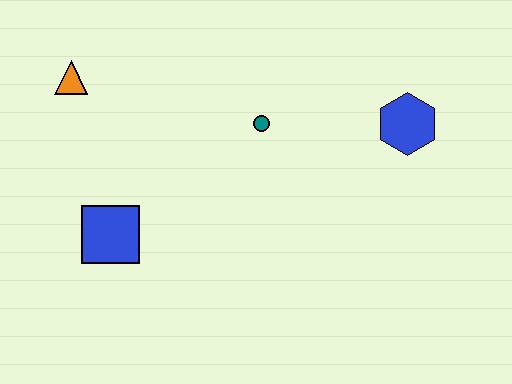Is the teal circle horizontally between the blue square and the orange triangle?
No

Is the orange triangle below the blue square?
No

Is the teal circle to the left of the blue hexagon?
Yes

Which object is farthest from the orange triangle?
The blue hexagon is farthest from the orange triangle.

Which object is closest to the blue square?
The orange triangle is closest to the blue square.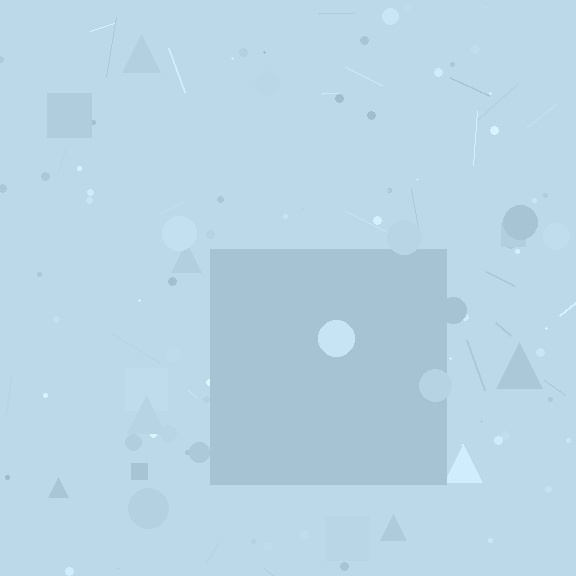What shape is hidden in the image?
A square is hidden in the image.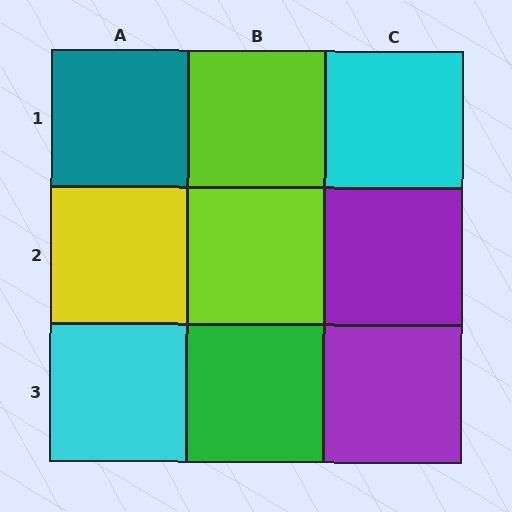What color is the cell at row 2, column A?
Yellow.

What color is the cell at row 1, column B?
Lime.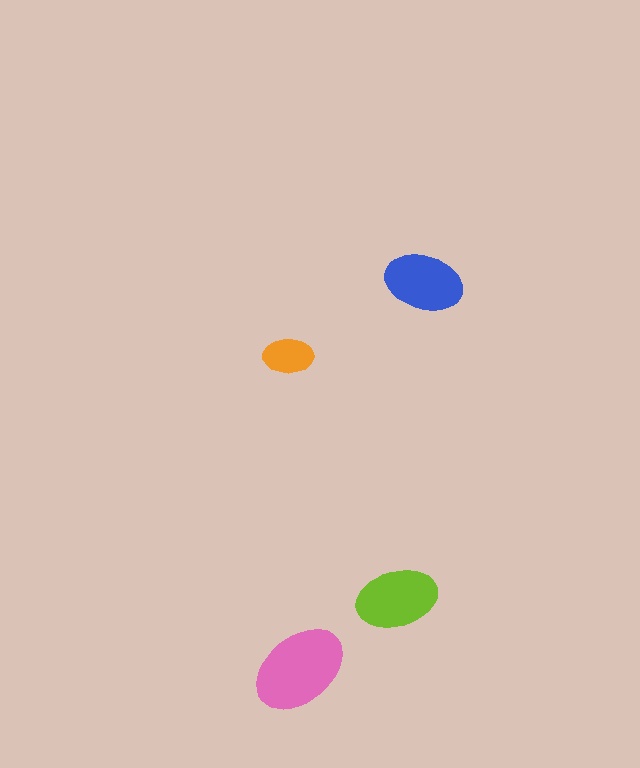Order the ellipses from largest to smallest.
the pink one, the lime one, the blue one, the orange one.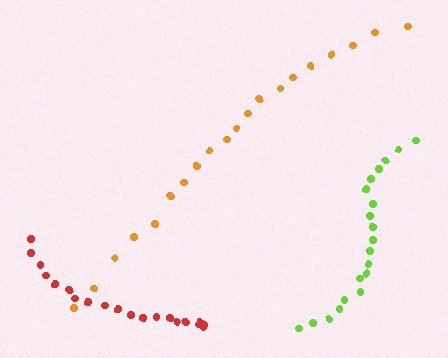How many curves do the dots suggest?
There are 3 distinct paths.